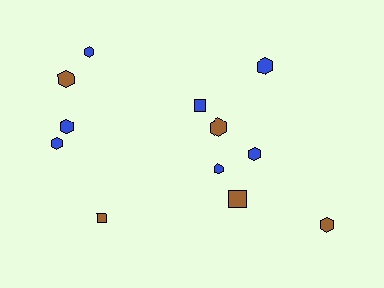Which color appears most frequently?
Blue, with 7 objects.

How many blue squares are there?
There is 1 blue square.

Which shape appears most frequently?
Hexagon, with 9 objects.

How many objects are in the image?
There are 12 objects.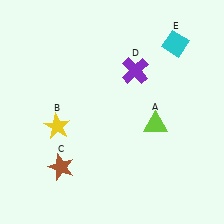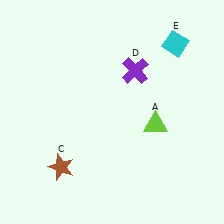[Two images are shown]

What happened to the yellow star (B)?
The yellow star (B) was removed in Image 2. It was in the bottom-left area of Image 1.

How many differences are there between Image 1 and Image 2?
There is 1 difference between the two images.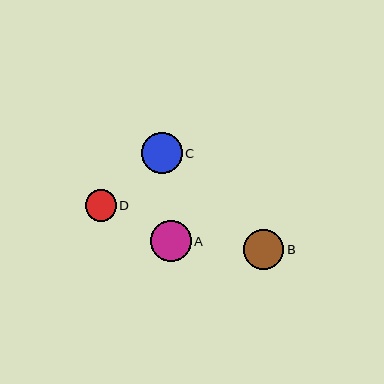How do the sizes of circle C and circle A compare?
Circle C and circle A are approximately the same size.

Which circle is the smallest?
Circle D is the smallest with a size of approximately 31 pixels.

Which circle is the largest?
Circle C is the largest with a size of approximately 41 pixels.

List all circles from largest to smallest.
From largest to smallest: C, A, B, D.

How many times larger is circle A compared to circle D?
Circle A is approximately 1.3 times the size of circle D.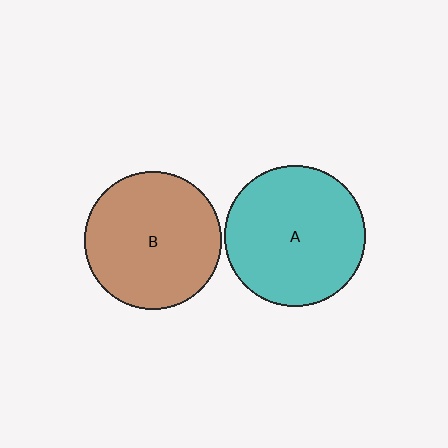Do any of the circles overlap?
No, none of the circles overlap.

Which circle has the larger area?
Circle A (teal).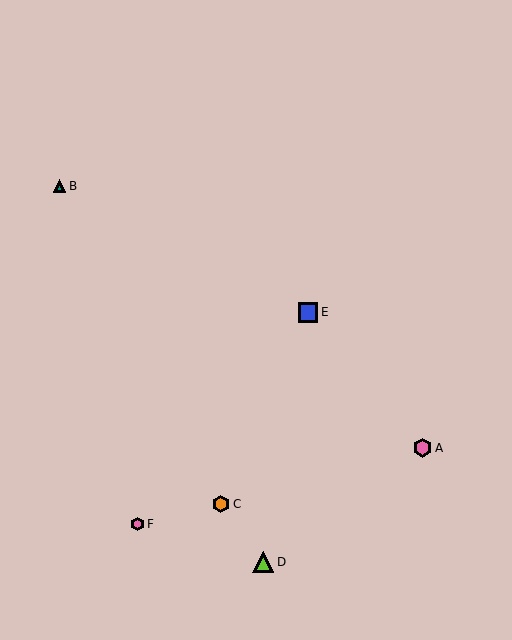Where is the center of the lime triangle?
The center of the lime triangle is at (263, 562).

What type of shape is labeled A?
Shape A is a pink hexagon.